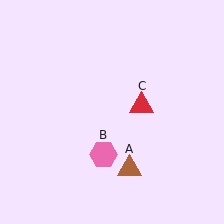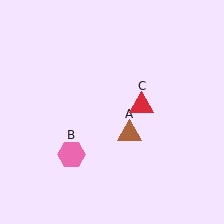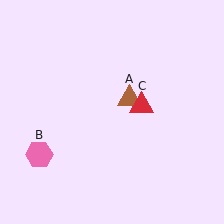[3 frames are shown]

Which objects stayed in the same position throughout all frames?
Red triangle (object C) remained stationary.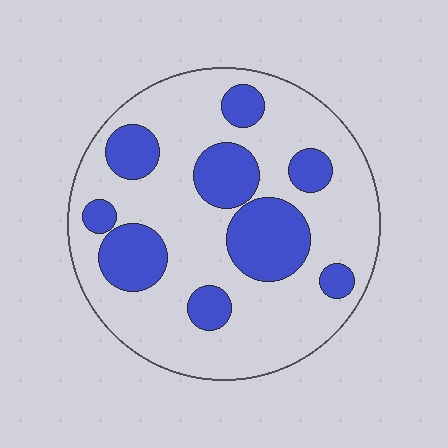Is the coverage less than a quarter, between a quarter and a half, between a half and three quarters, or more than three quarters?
Between a quarter and a half.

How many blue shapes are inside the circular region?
9.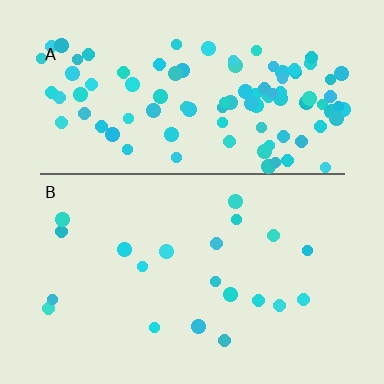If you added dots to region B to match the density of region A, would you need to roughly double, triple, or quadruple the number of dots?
Approximately quadruple.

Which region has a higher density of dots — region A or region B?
A (the top).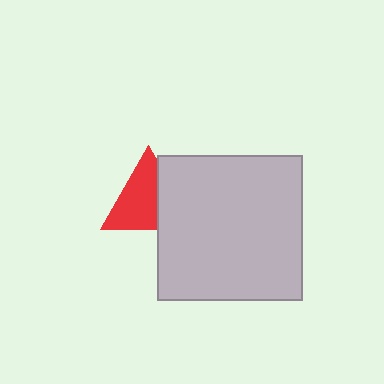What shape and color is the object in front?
The object in front is a light gray square.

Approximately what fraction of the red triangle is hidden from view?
Roughly 34% of the red triangle is hidden behind the light gray square.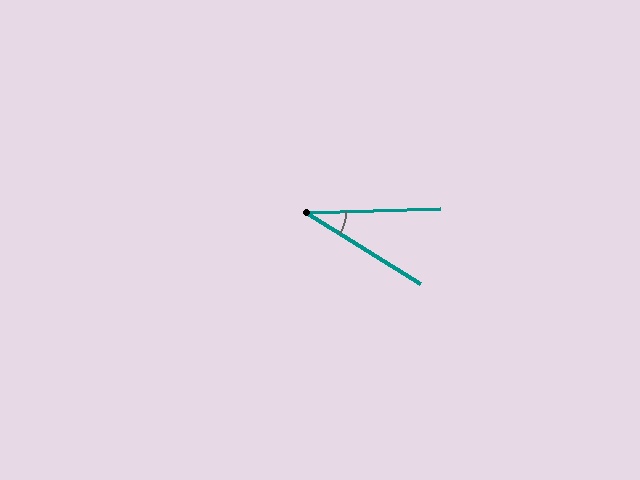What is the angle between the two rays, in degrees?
Approximately 34 degrees.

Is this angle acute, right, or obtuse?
It is acute.